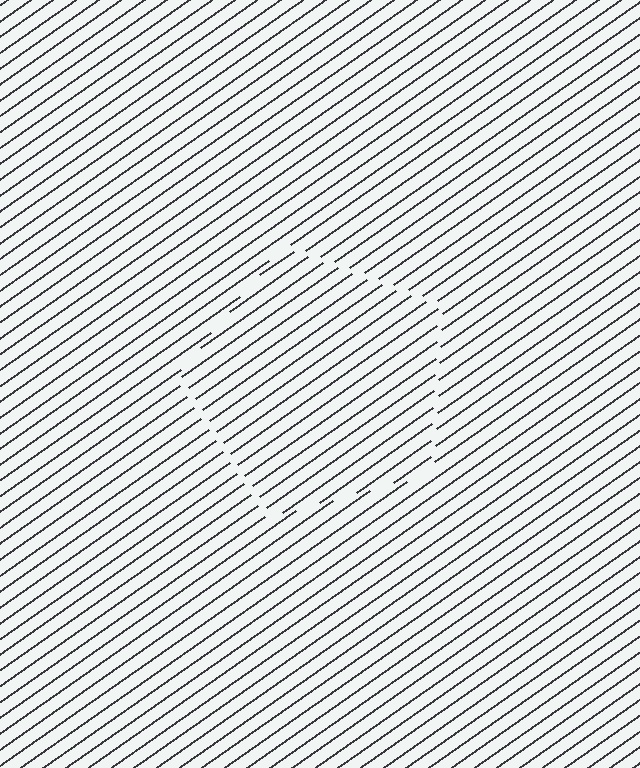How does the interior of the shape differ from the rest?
The interior of the shape contains the same grating, shifted by half a period — the contour is defined by the phase discontinuity where line-ends from the inner and outer gratings abut.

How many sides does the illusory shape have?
5 sides — the line-ends trace a pentagon.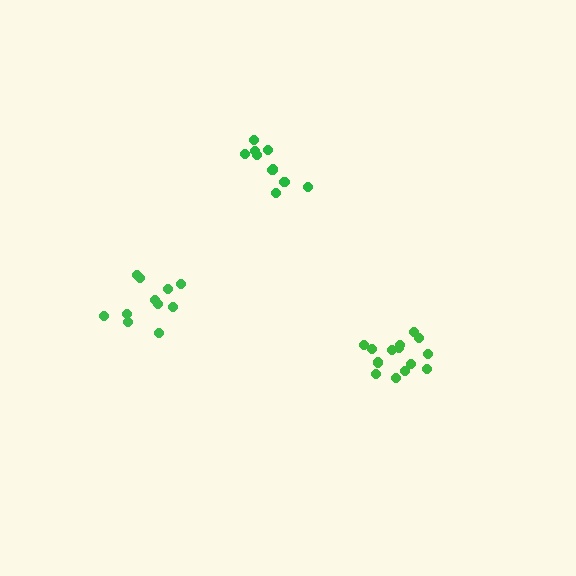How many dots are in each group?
Group 1: 11 dots, Group 2: 10 dots, Group 3: 14 dots (35 total).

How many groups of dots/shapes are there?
There are 3 groups.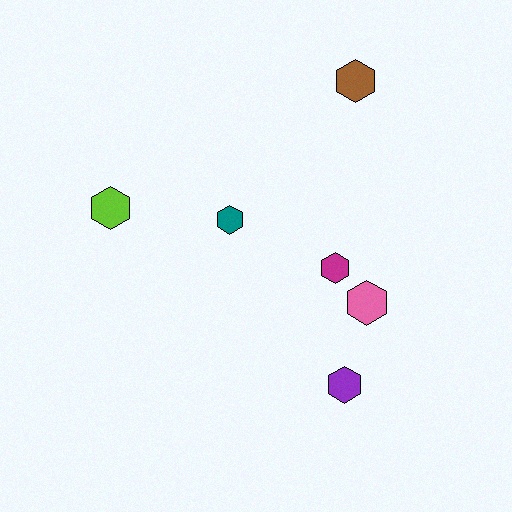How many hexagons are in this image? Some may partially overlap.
There are 6 hexagons.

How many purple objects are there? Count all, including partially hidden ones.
There is 1 purple object.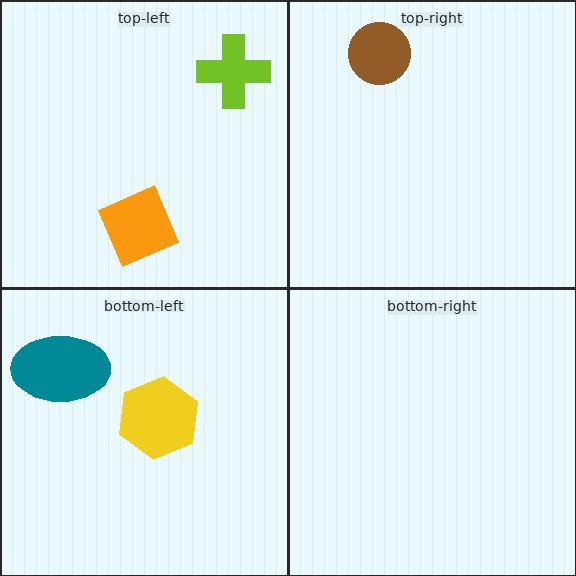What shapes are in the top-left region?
The lime cross, the orange square.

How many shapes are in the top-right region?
1.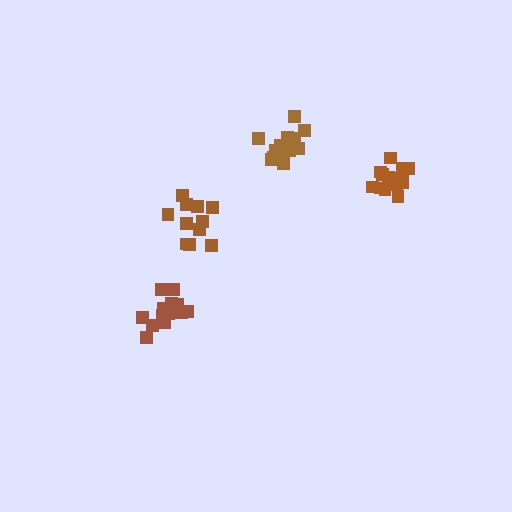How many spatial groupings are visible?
There are 4 spatial groupings.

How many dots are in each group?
Group 1: 14 dots, Group 2: 11 dots, Group 3: 17 dots, Group 4: 15 dots (57 total).